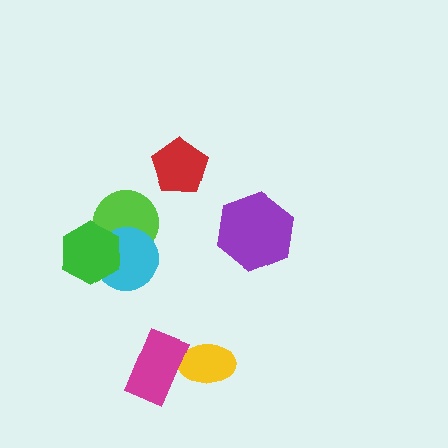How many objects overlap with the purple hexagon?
0 objects overlap with the purple hexagon.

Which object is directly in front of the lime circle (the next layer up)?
The cyan circle is directly in front of the lime circle.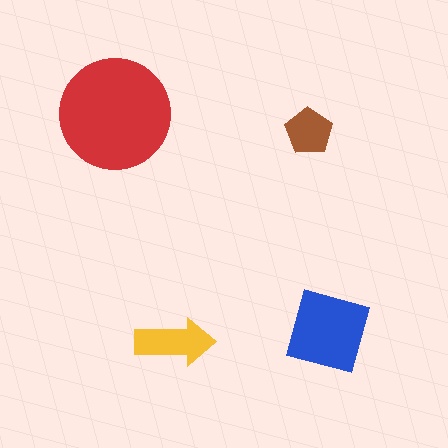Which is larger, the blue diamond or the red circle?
The red circle.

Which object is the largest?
The red circle.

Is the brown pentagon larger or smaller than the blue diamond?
Smaller.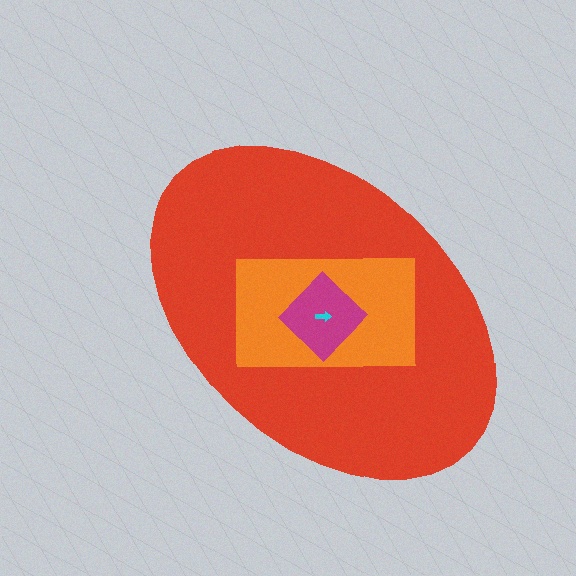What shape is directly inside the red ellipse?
The orange rectangle.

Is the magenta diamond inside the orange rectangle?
Yes.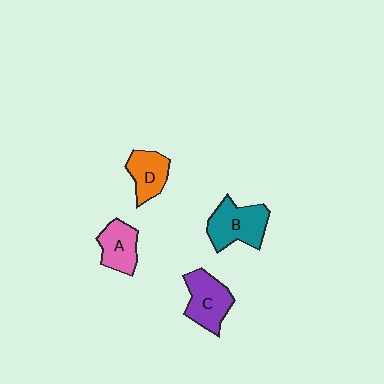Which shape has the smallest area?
Shape D (orange).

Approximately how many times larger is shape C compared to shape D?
Approximately 1.3 times.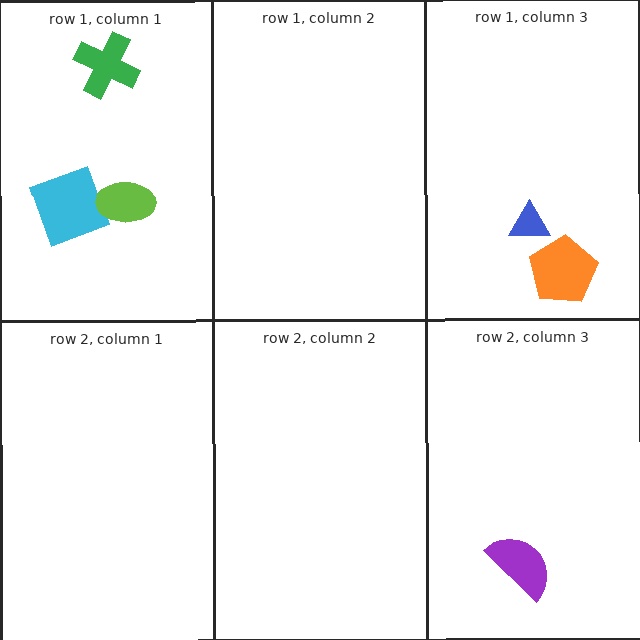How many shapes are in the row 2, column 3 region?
1.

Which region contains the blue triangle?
The row 1, column 3 region.